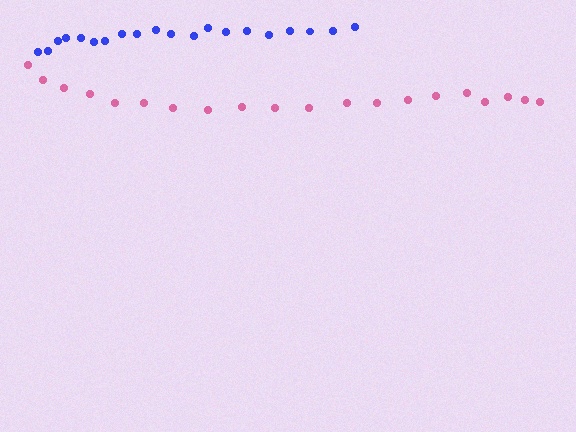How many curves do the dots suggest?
There are 2 distinct paths.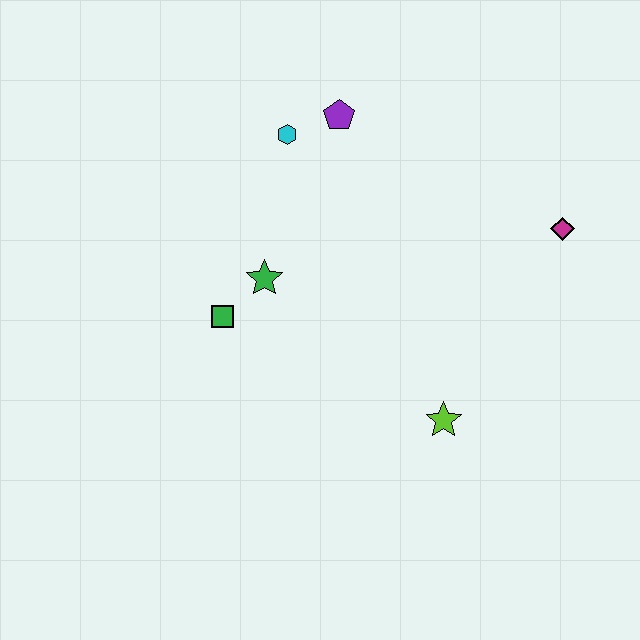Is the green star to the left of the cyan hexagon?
Yes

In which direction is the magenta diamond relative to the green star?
The magenta diamond is to the right of the green star.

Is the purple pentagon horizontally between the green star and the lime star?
Yes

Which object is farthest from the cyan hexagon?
The lime star is farthest from the cyan hexagon.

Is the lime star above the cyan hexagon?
No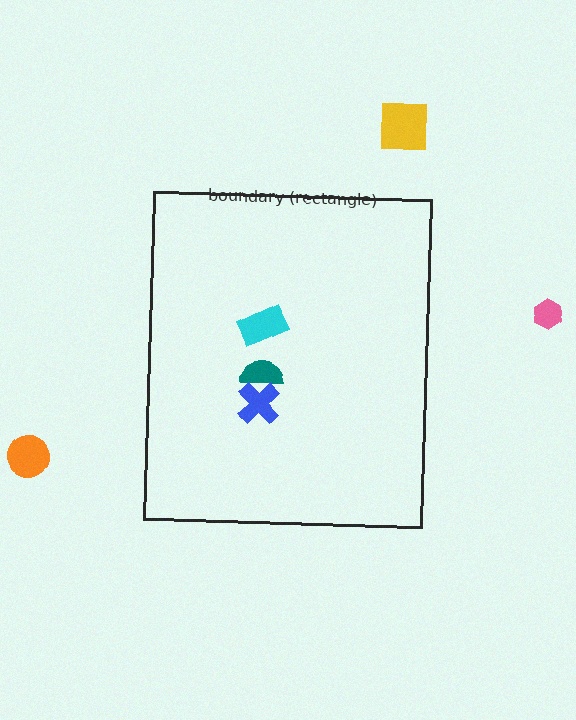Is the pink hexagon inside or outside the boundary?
Outside.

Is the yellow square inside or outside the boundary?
Outside.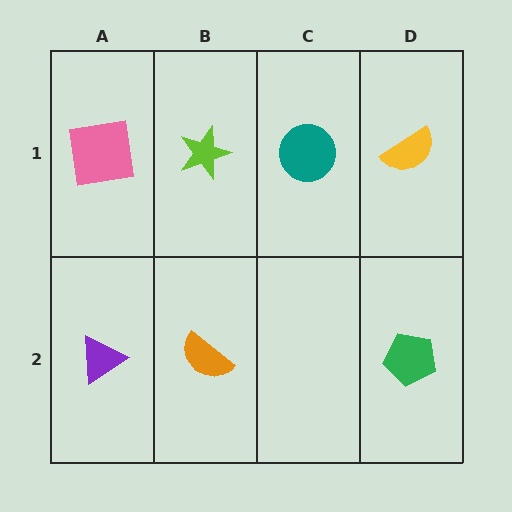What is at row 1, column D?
A yellow semicircle.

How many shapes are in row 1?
4 shapes.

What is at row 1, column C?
A teal circle.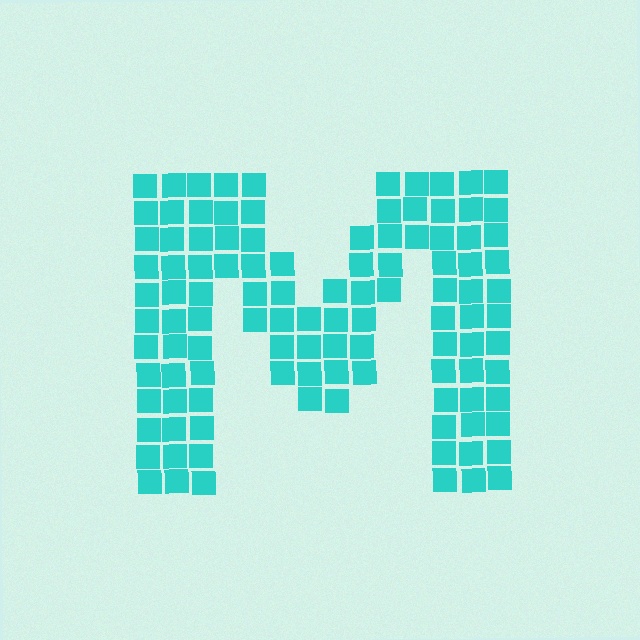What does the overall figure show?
The overall figure shows the letter M.